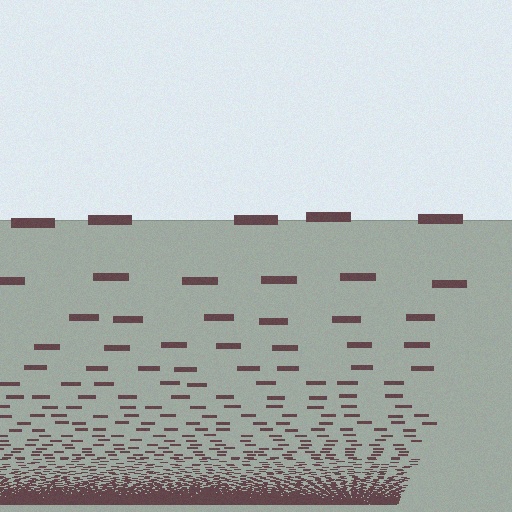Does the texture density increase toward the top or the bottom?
Density increases toward the bottom.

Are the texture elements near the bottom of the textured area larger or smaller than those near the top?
Smaller. The gradient is inverted — elements near the bottom are smaller and denser.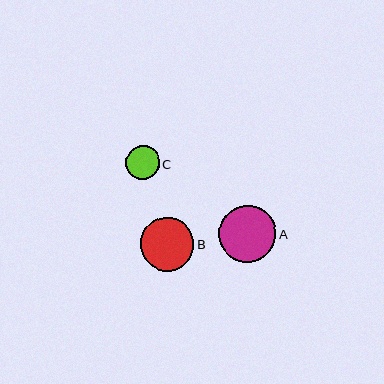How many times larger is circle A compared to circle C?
Circle A is approximately 1.7 times the size of circle C.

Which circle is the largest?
Circle A is the largest with a size of approximately 58 pixels.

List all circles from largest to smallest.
From largest to smallest: A, B, C.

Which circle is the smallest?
Circle C is the smallest with a size of approximately 34 pixels.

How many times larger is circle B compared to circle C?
Circle B is approximately 1.6 times the size of circle C.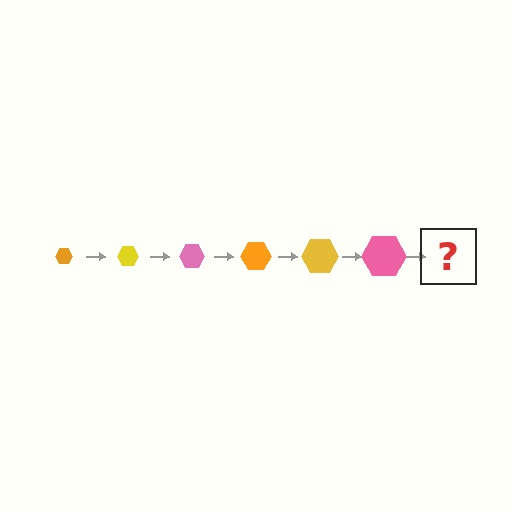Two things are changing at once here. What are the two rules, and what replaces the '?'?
The two rules are that the hexagon grows larger each step and the color cycles through orange, yellow, and pink. The '?' should be an orange hexagon, larger than the previous one.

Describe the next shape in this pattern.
It should be an orange hexagon, larger than the previous one.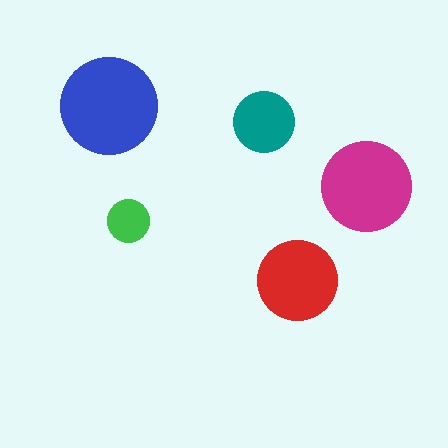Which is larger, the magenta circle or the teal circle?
The magenta one.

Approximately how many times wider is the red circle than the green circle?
About 2 times wider.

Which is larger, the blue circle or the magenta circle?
The blue one.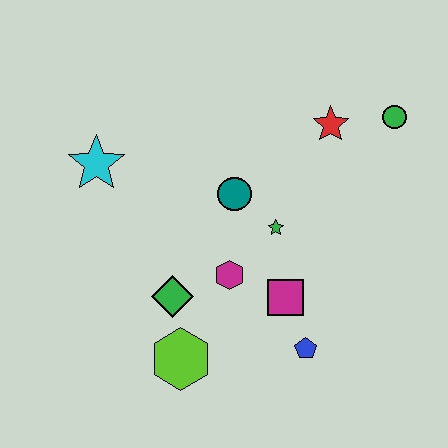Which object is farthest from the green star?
The cyan star is farthest from the green star.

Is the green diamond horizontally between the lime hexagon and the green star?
No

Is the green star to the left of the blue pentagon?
Yes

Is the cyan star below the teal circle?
No